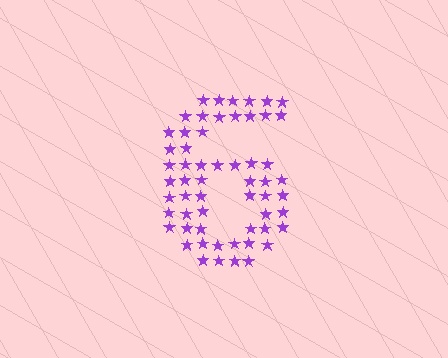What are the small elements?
The small elements are stars.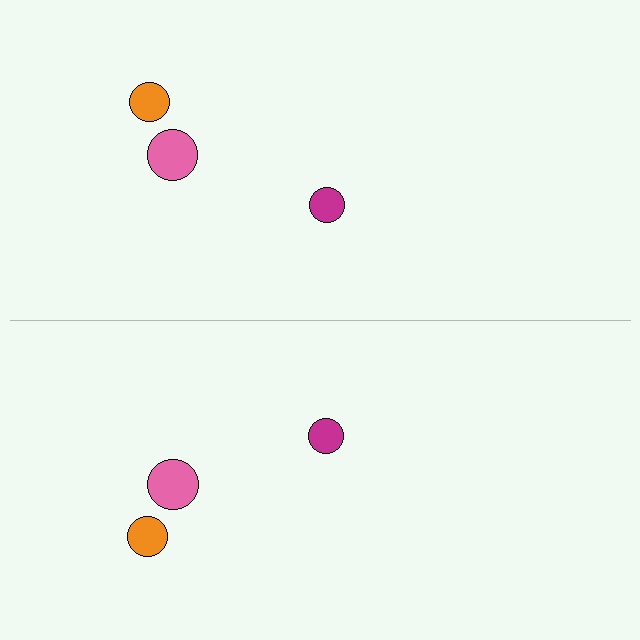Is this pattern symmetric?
Yes, this pattern has bilateral (reflection) symmetry.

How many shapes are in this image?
There are 6 shapes in this image.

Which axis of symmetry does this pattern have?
The pattern has a horizontal axis of symmetry running through the center of the image.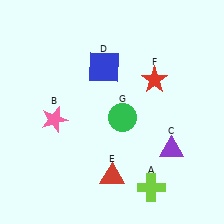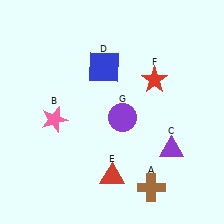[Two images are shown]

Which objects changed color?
A changed from lime to brown. G changed from green to purple.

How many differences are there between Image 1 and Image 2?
There are 2 differences between the two images.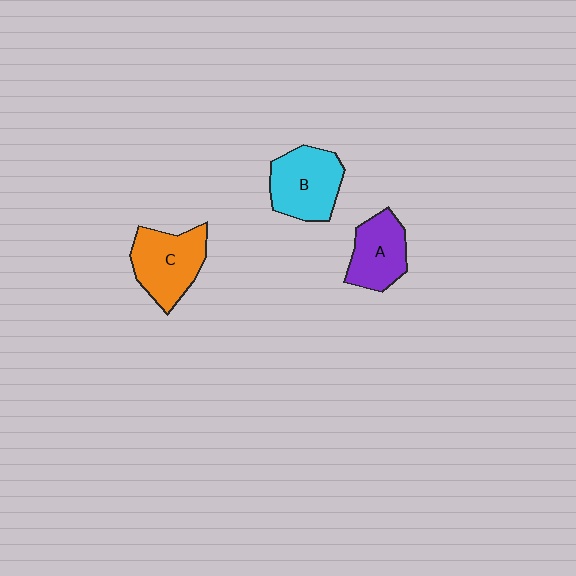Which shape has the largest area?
Shape B (cyan).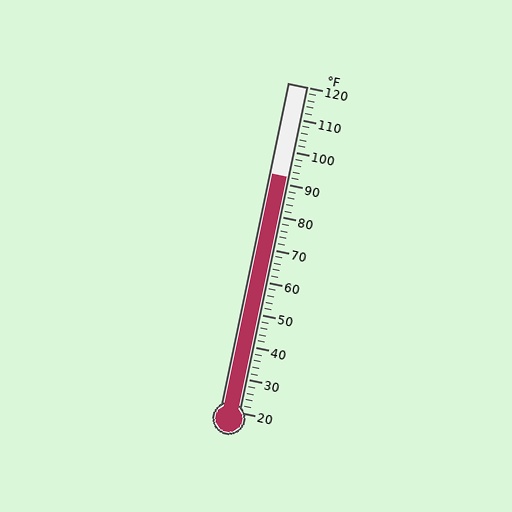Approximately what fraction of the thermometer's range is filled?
The thermometer is filled to approximately 70% of its range.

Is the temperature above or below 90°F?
The temperature is above 90°F.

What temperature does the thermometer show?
The thermometer shows approximately 92°F.